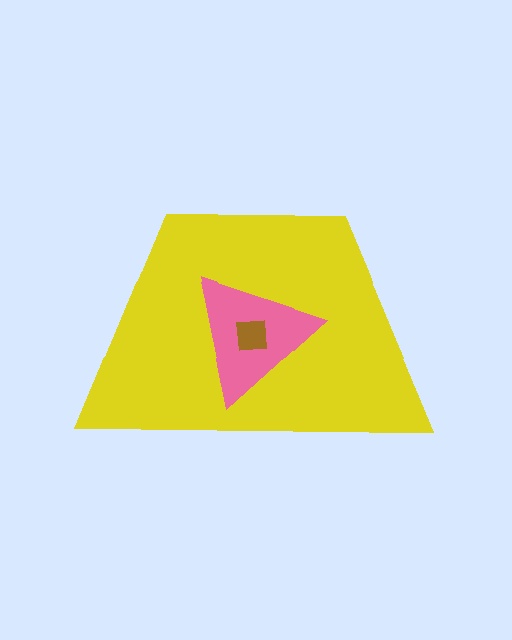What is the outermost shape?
The yellow trapezoid.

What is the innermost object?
The brown square.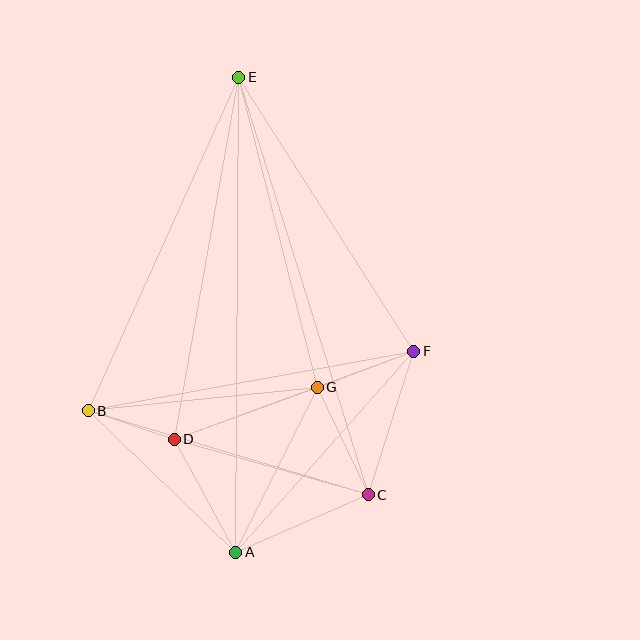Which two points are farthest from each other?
Points A and E are farthest from each other.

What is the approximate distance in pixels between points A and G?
The distance between A and G is approximately 184 pixels.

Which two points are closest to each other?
Points B and D are closest to each other.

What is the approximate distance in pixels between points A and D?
The distance between A and D is approximately 129 pixels.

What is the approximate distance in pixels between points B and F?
The distance between B and F is approximately 331 pixels.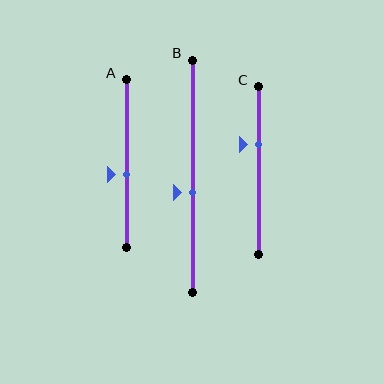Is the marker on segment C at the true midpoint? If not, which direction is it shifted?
No, the marker on segment C is shifted upward by about 16% of the segment length.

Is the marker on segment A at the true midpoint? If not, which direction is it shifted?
No, the marker on segment A is shifted downward by about 7% of the segment length.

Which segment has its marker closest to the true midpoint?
Segment A has its marker closest to the true midpoint.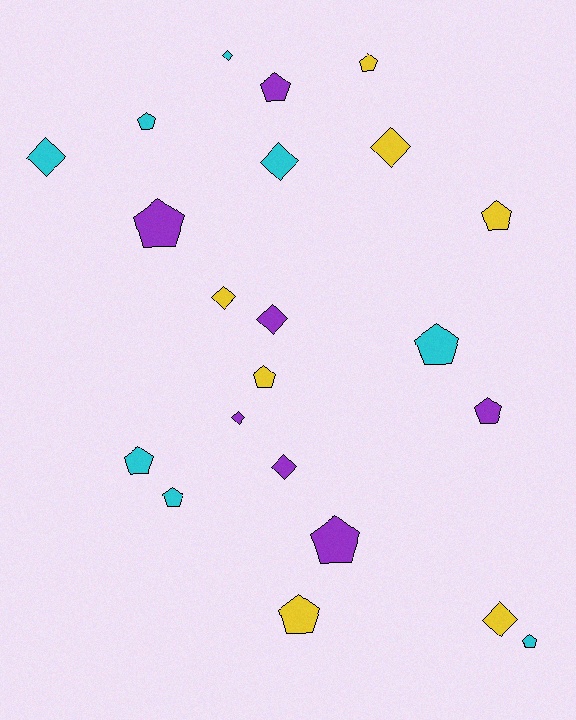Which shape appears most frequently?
Pentagon, with 13 objects.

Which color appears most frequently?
Cyan, with 8 objects.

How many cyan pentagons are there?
There are 5 cyan pentagons.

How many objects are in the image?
There are 22 objects.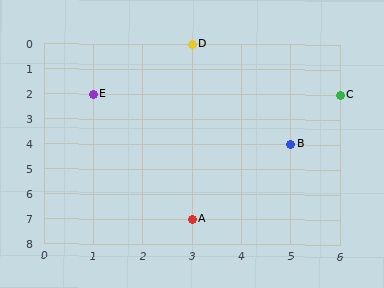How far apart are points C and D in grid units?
Points C and D are 3 columns and 2 rows apart (about 3.6 grid units diagonally).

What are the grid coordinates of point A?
Point A is at grid coordinates (3, 7).